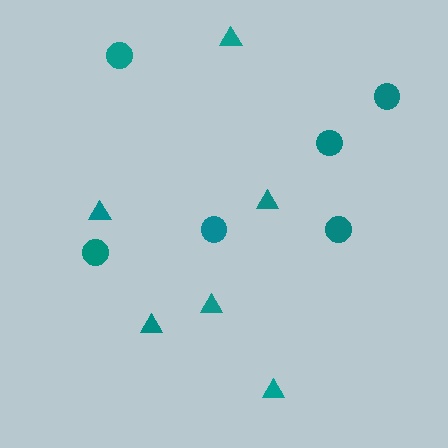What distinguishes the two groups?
There are 2 groups: one group of circles (6) and one group of triangles (6).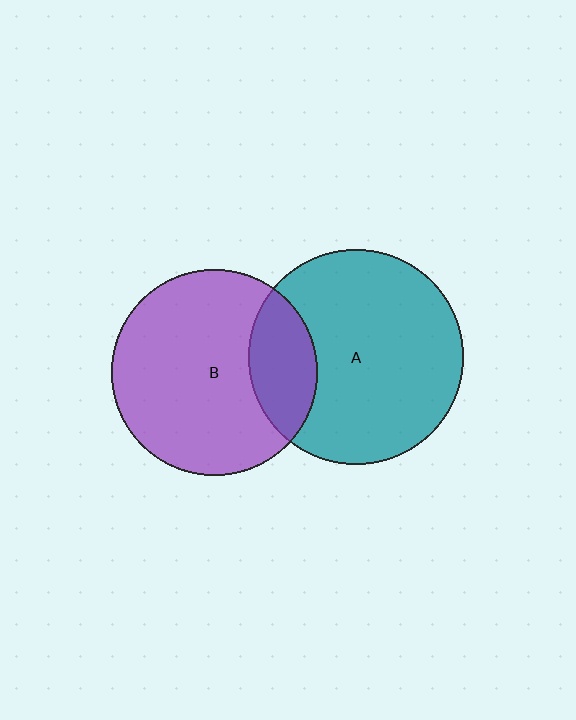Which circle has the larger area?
Circle A (teal).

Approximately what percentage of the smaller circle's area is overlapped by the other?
Approximately 20%.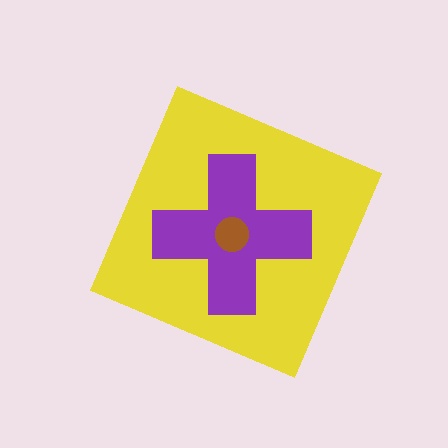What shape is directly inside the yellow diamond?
The purple cross.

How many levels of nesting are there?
3.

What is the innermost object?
The brown circle.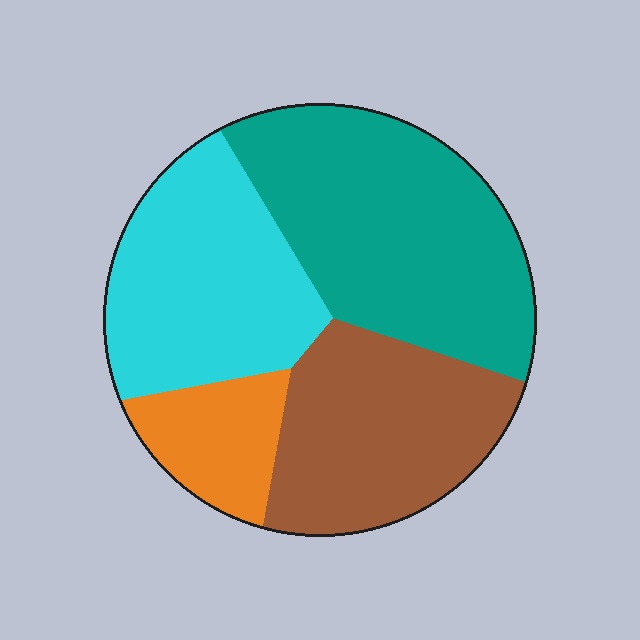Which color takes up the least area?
Orange, at roughly 10%.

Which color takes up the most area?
Teal, at roughly 35%.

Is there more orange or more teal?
Teal.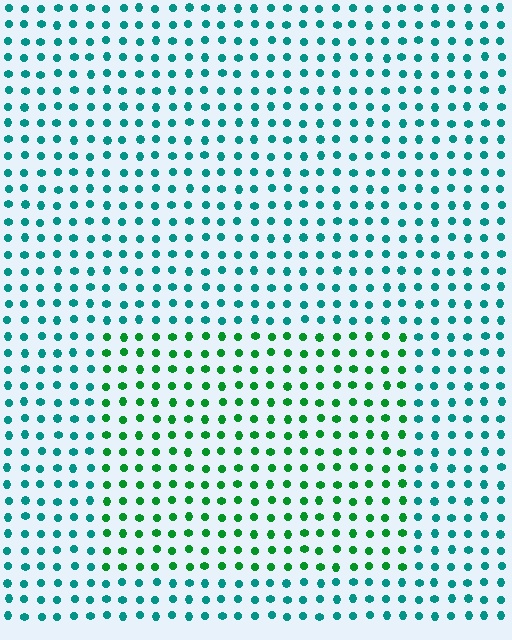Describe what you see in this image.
The image is filled with small teal elements in a uniform arrangement. A rectangle-shaped region is visible where the elements are tinted to a slightly different hue, forming a subtle color boundary.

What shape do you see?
I see a rectangle.